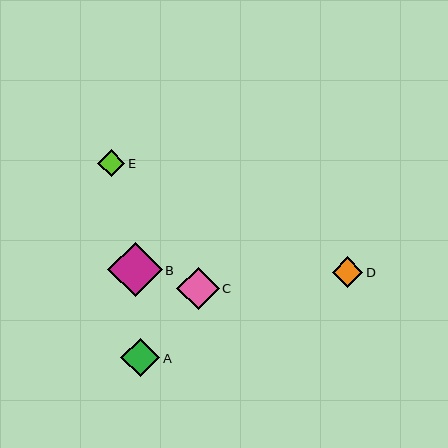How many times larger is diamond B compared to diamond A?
Diamond B is approximately 1.4 times the size of diamond A.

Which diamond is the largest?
Diamond B is the largest with a size of approximately 55 pixels.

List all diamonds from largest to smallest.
From largest to smallest: B, C, A, D, E.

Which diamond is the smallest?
Diamond E is the smallest with a size of approximately 27 pixels.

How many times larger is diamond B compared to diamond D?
Diamond B is approximately 1.8 times the size of diamond D.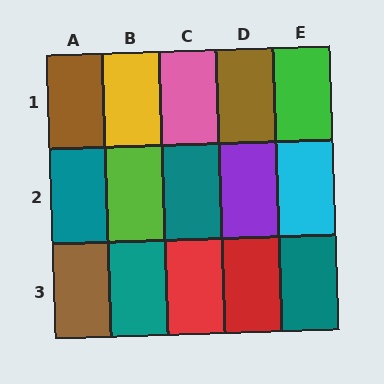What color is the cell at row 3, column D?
Red.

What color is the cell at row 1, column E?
Green.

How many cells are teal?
4 cells are teal.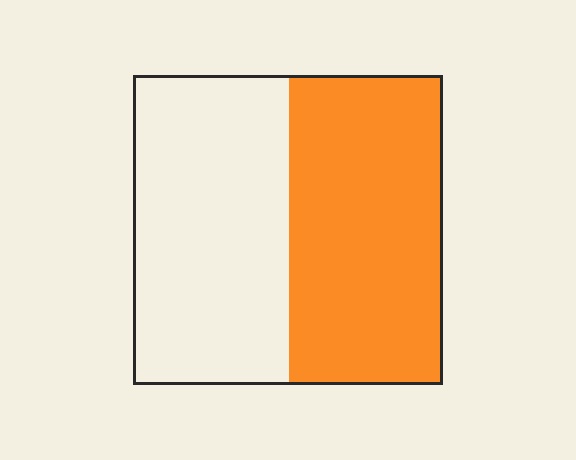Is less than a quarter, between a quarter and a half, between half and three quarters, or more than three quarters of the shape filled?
Between a quarter and a half.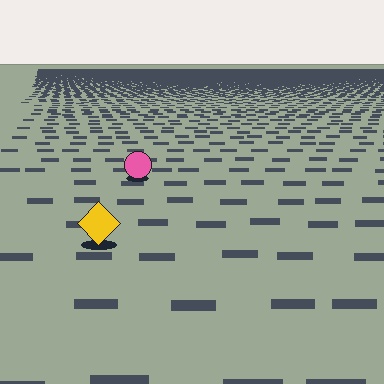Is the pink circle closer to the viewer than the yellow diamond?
No. The yellow diamond is closer — you can tell from the texture gradient: the ground texture is coarser near it.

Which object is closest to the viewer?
The yellow diamond is closest. The texture marks near it are larger and more spread out.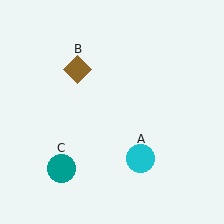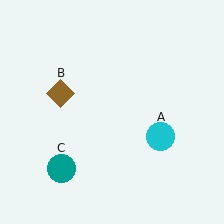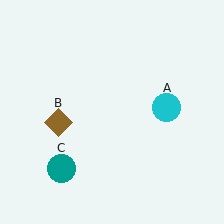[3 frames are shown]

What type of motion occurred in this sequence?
The cyan circle (object A), brown diamond (object B) rotated counterclockwise around the center of the scene.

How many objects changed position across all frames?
2 objects changed position: cyan circle (object A), brown diamond (object B).